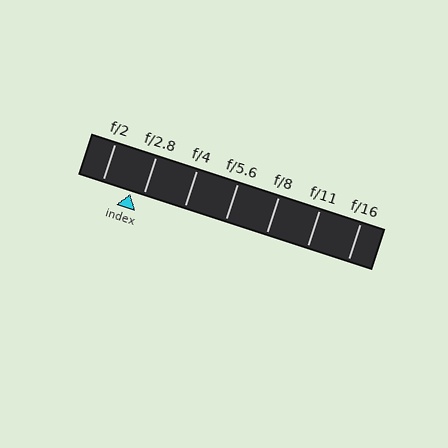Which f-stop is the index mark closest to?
The index mark is closest to f/2.8.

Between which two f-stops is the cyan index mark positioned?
The index mark is between f/2 and f/2.8.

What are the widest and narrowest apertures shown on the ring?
The widest aperture shown is f/2 and the narrowest is f/16.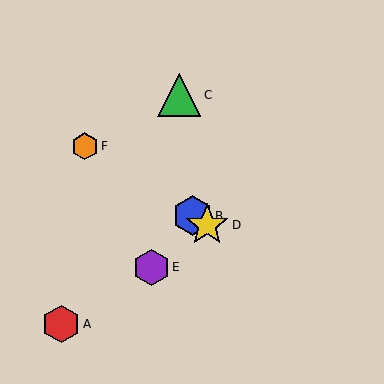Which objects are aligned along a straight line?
Objects B, D, F are aligned along a straight line.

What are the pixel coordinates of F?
Object F is at (85, 146).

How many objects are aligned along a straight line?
3 objects (B, D, F) are aligned along a straight line.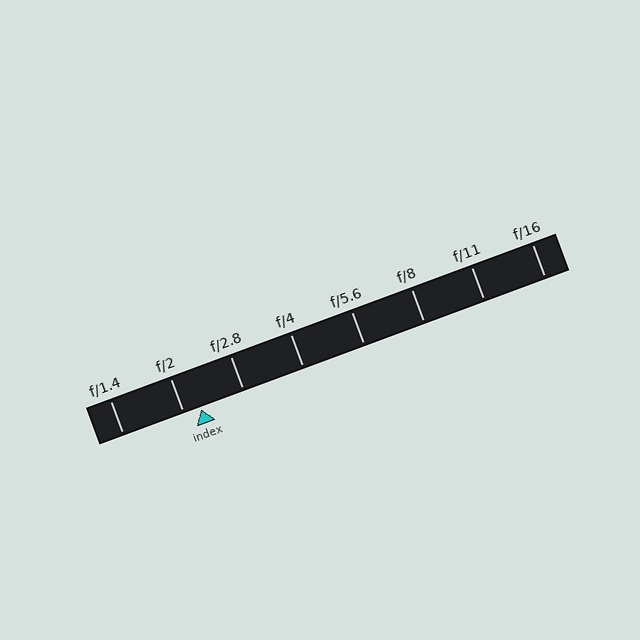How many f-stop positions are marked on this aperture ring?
There are 8 f-stop positions marked.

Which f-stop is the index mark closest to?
The index mark is closest to f/2.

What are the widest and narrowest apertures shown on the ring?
The widest aperture shown is f/1.4 and the narrowest is f/16.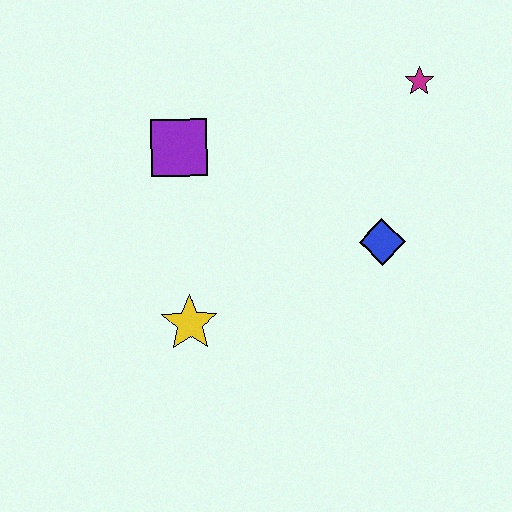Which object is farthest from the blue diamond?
The purple square is farthest from the blue diamond.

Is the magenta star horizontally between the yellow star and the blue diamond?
No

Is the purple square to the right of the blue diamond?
No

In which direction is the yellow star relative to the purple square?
The yellow star is below the purple square.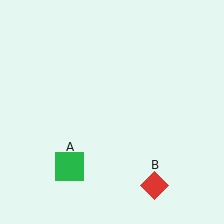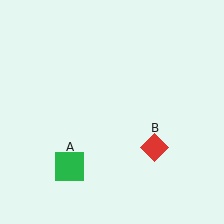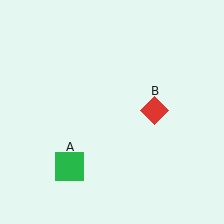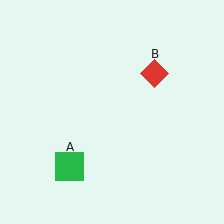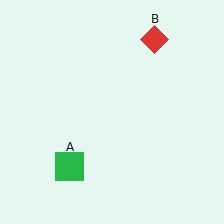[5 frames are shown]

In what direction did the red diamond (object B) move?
The red diamond (object B) moved up.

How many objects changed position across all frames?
1 object changed position: red diamond (object B).